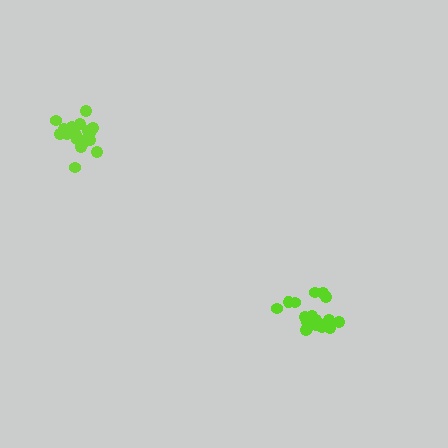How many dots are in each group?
Group 1: 20 dots, Group 2: 19 dots (39 total).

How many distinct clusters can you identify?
There are 2 distinct clusters.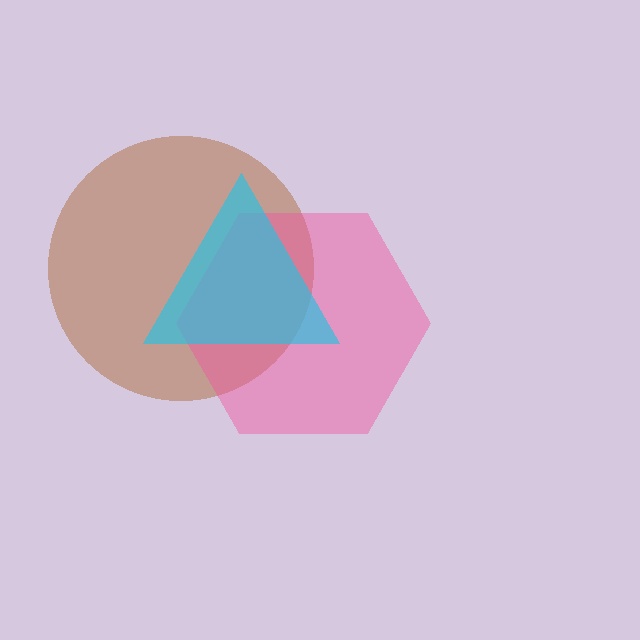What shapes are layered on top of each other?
The layered shapes are: a brown circle, a pink hexagon, a cyan triangle.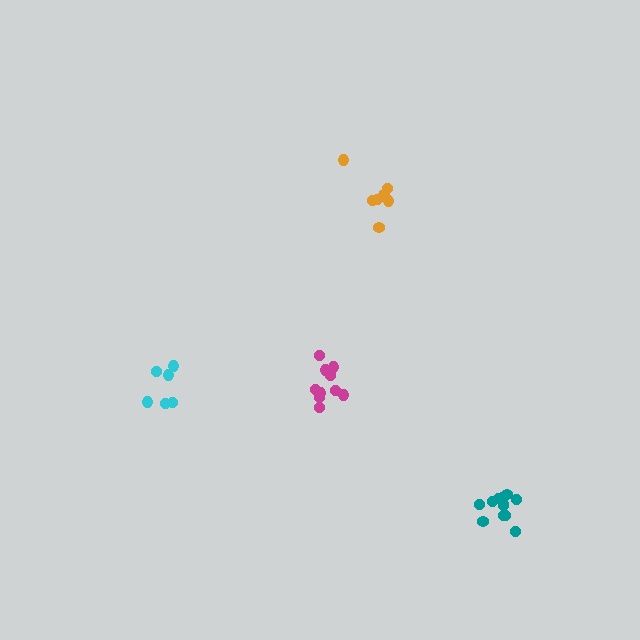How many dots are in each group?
Group 1: 10 dots, Group 2: 6 dots, Group 3: 7 dots, Group 4: 12 dots (35 total).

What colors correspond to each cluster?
The clusters are colored: magenta, cyan, orange, teal.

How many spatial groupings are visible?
There are 4 spatial groupings.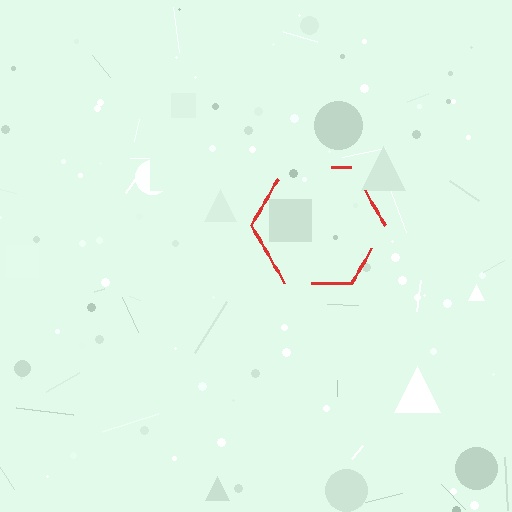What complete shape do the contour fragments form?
The contour fragments form a hexagon.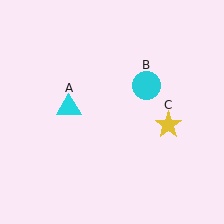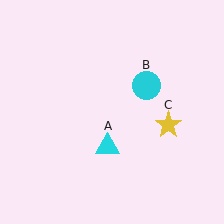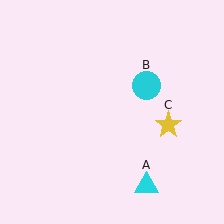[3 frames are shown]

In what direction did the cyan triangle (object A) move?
The cyan triangle (object A) moved down and to the right.